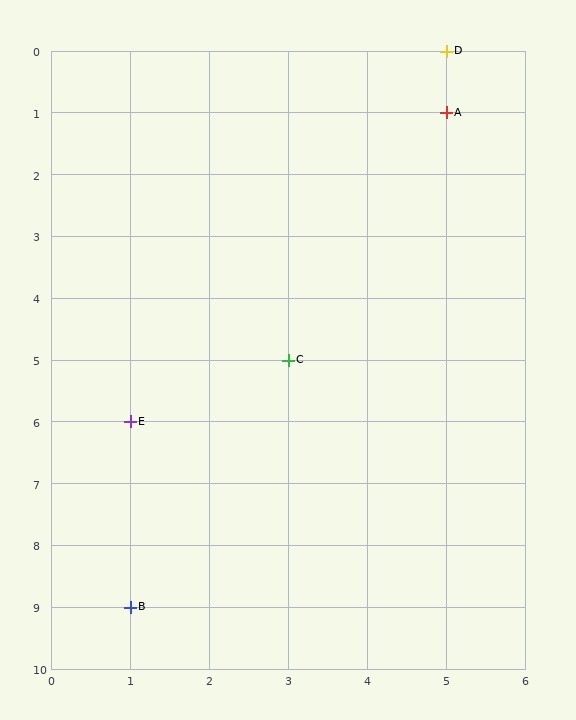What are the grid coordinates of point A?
Point A is at grid coordinates (5, 1).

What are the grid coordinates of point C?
Point C is at grid coordinates (3, 5).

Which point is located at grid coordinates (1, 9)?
Point B is at (1, 9).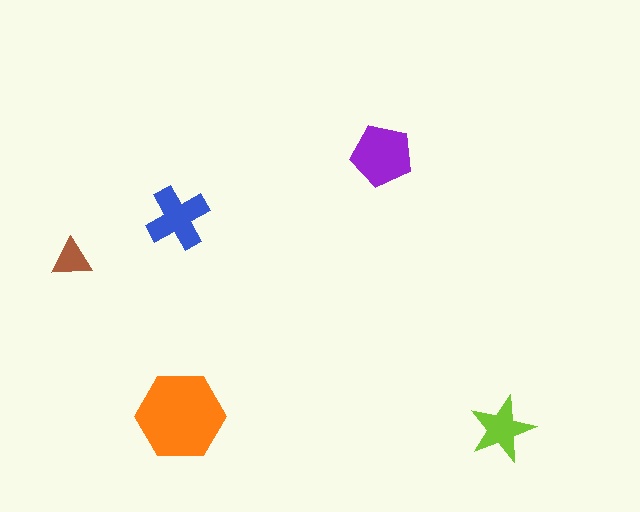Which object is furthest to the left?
The brown triangle is leftmost.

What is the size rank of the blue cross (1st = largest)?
3rd.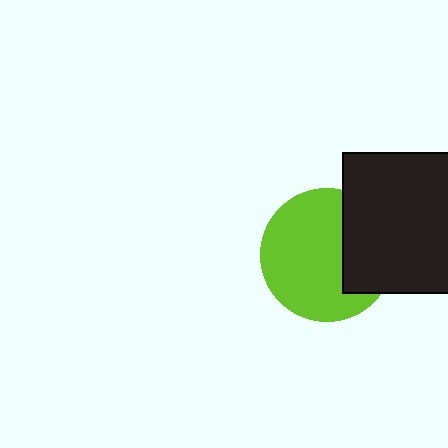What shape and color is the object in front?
The object in front is a black square.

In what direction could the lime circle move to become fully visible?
The lime circle could move left. That would shift it out from behind the black square entirely.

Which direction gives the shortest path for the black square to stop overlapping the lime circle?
Moving right gives the shortest separation.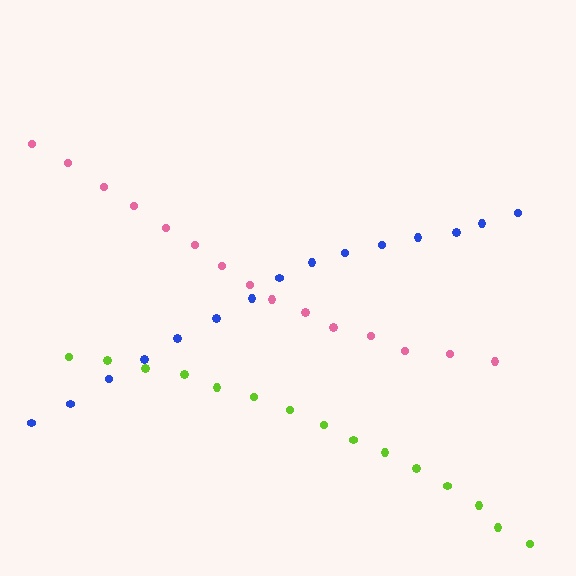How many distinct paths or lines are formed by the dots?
There are 3 distinct paths.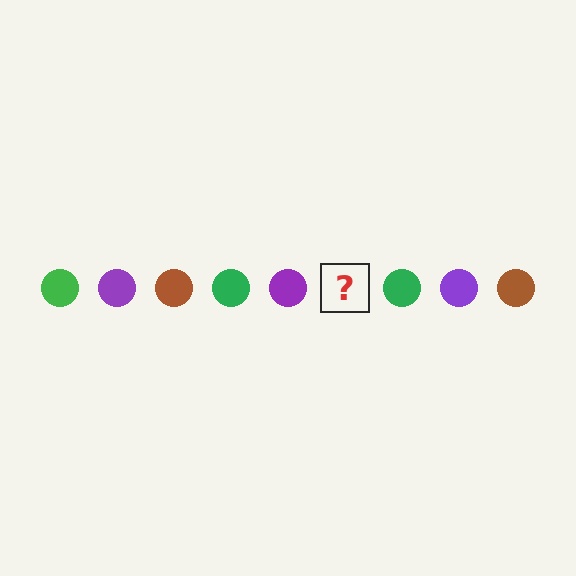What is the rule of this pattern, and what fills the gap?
The rule is that the pattern cycles through green, purple, brown circles. The gap should be filled with a brown circle.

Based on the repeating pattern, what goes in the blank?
The blank should be a brown circle.